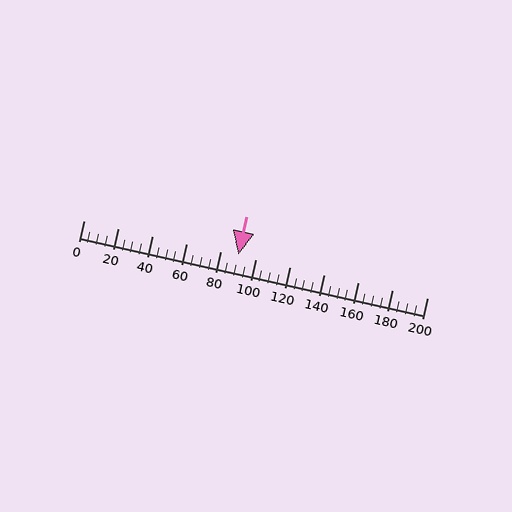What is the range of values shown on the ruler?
The ruler shows values from 0 to 200.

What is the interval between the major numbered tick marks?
The major tick marks are spaced 20 units apart.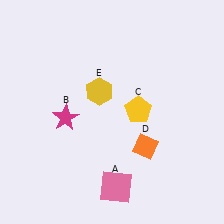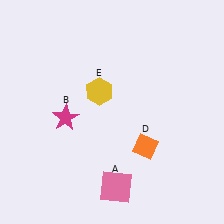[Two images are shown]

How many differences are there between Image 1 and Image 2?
There is 1 difference between the two images.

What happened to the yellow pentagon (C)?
The yellow pentagon (C) was removed in Image 2. It was in the top-right area of Image 1.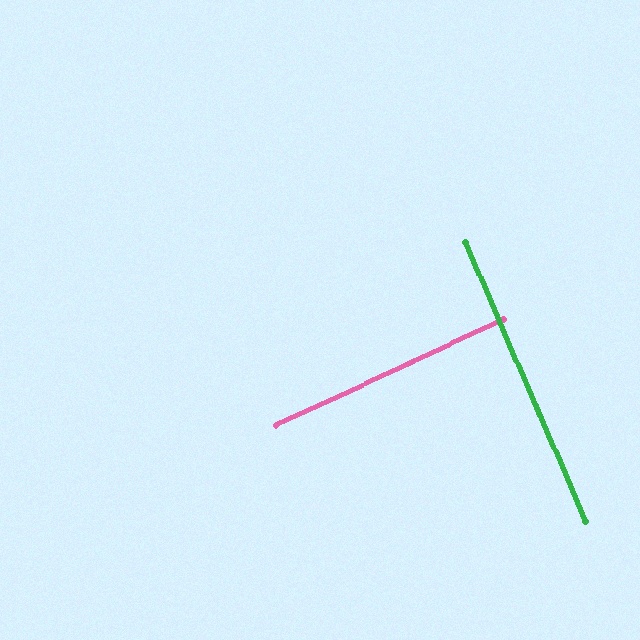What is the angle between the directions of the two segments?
Approximately 88 degrees.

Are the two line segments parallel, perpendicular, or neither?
Perpendicular — they meet at approximately 88°.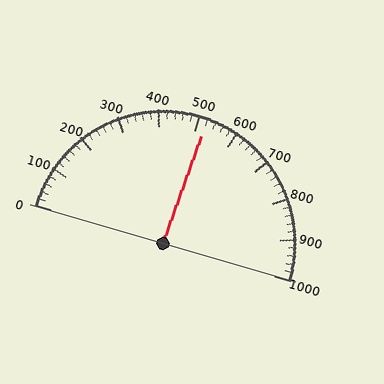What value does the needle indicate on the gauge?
The needle indicates approximately 520.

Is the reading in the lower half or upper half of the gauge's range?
The reading is in the upper half of the range (0 to 1000).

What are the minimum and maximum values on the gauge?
The gauge ranges from 0 to 1000.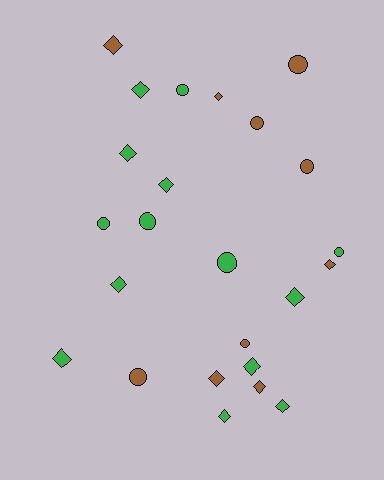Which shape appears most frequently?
Diamond, with 14 objects.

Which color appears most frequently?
Green, with 14 objects.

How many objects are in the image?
There are 24 objects.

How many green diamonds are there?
There are 9 green diamonds.